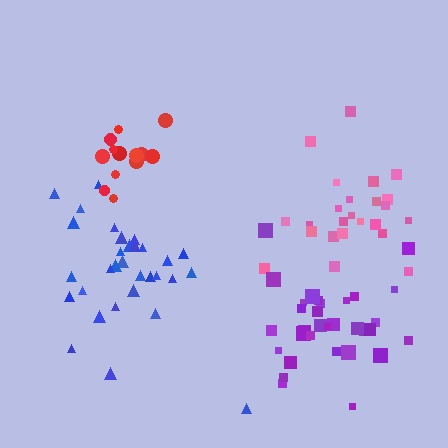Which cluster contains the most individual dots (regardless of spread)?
Blue (32).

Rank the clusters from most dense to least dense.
purple, pink, blue, red.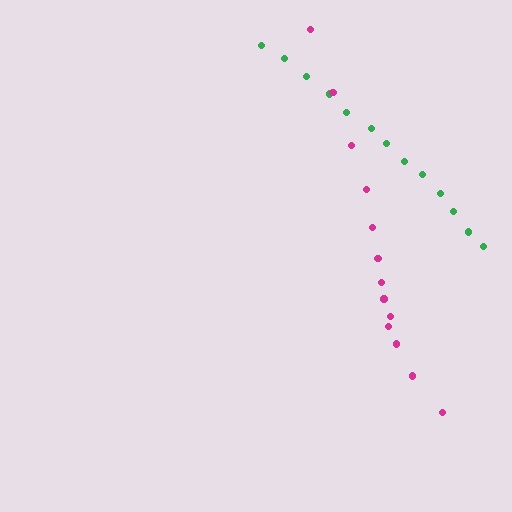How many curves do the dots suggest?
There are 2 distinct paths.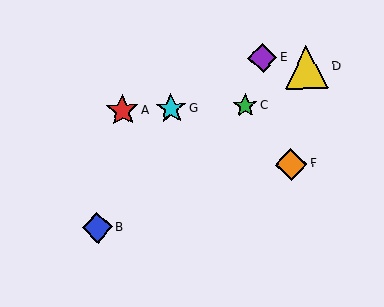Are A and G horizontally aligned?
Yes, both are at y≈111.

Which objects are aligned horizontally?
Objects A, C, G are aligned horizontally.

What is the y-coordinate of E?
Object E is at y≈58.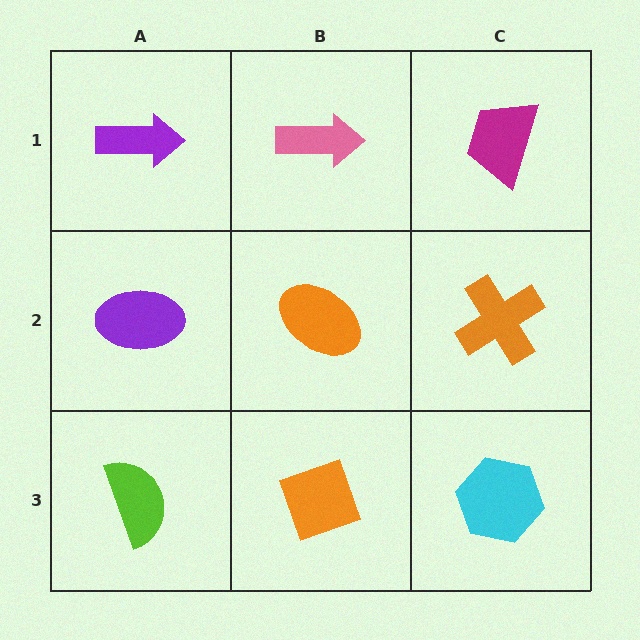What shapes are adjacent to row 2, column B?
A pink arrow (row 1, column B), an orange diamond (row 3, column B), a purple ellipse (row 2, column A), an orange cross (row 2, column C).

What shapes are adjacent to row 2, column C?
A magenta trapezoid (row 1, column C), a cyan hexagon (row 3, column C), an orange ellipse (row 2, column B).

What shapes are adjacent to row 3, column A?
A purple ellipse (row 2, column A), an orange diamond (row 3, column B).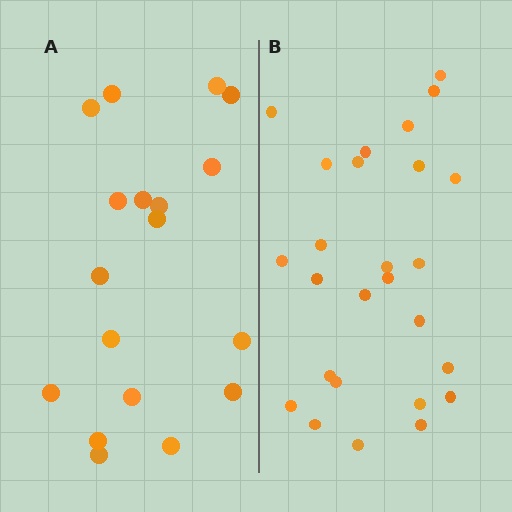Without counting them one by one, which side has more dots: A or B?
Region B (the right region) has more dots.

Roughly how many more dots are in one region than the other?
Region B has roughly 8 or so more dots than region A.